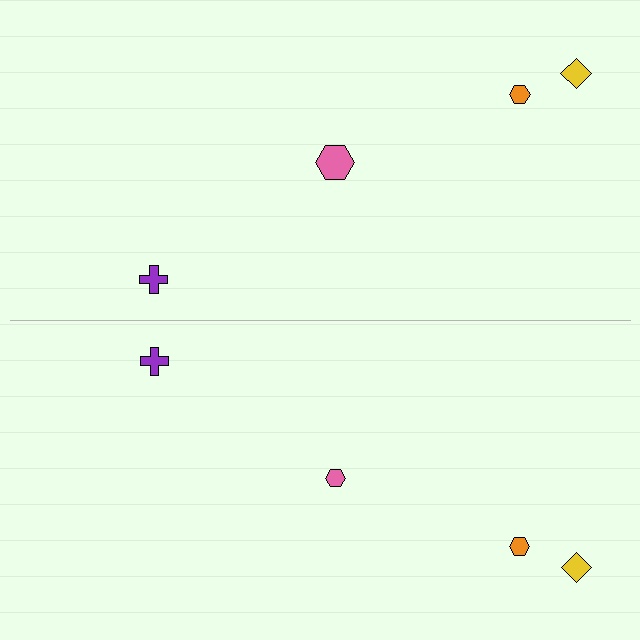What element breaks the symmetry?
The pink hexagon on the bottom side has a different size than its mirror counterpart.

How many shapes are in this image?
There are 8 shapes in this image.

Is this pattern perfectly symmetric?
No, the pattern is not perfectly symmetric. The pink hexagon on the bottom side has a different size than its mirror counterpart.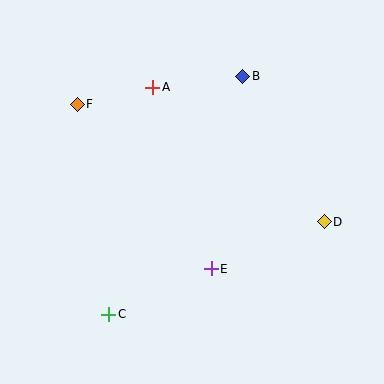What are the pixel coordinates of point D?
Point D is at (324, 222).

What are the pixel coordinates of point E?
Point E is at (211, 269).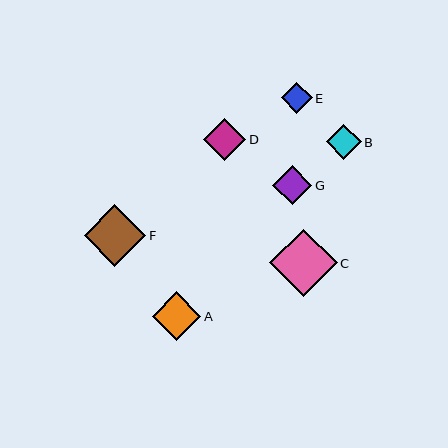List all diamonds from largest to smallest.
From largest to smallest: C, F, A, D, G, B, E.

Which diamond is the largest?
Diamond C is the largest with a size of approximately 68 pixels.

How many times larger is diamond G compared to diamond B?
Diamond G is approximately 1.1 times the size of diamond B.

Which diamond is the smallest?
Diamond E is the smallest with a size of approximately 31 pixels.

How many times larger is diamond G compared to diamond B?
Diamond G is approximately 1.1 times the size of diamond B.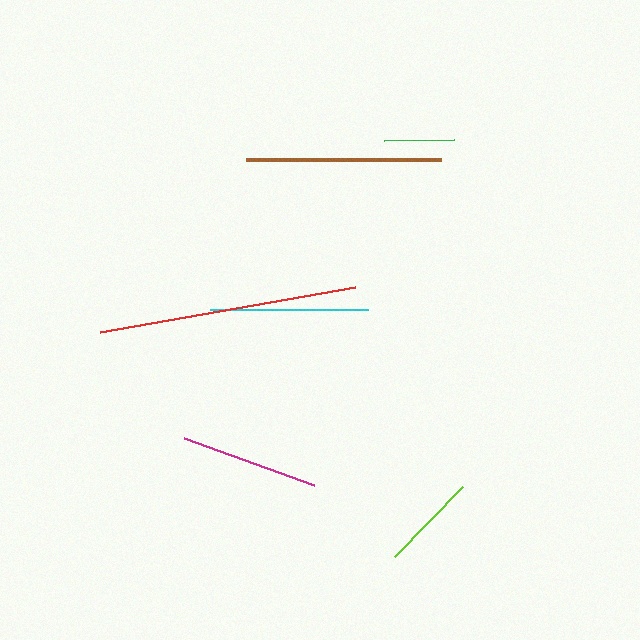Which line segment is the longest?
The red line is the longest at approximately 259 pixels.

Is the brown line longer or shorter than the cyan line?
The brown line is longer than the cyan line.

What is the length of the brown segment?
The brown segment is approximately 194 pixels long.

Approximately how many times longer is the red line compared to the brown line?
The red line is approximately 1.3 times the length of the brown line.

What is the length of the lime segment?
The lime segment is approximately 97 pixels long.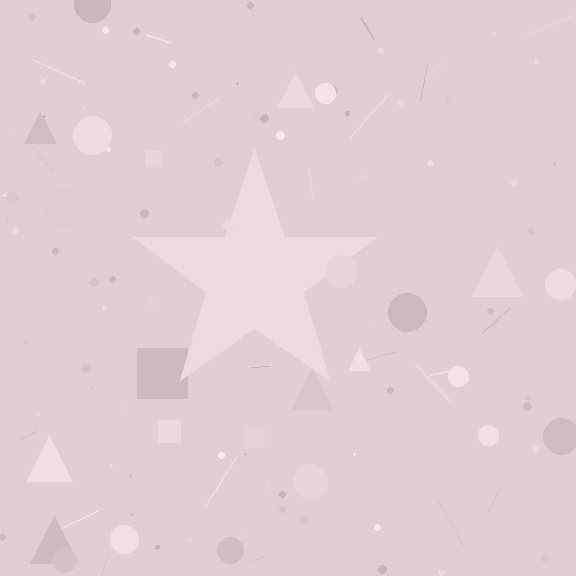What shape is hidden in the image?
A star is hidden in the image.